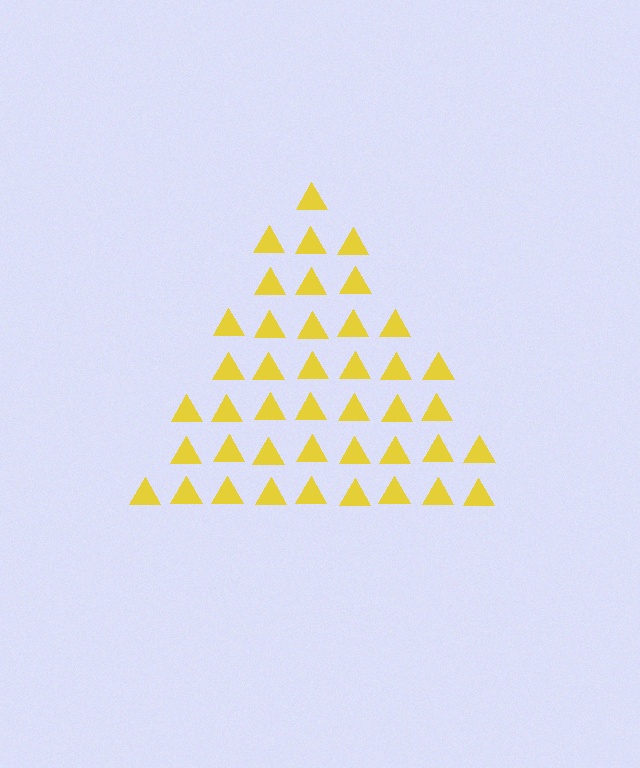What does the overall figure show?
The overall figure shows a triangle.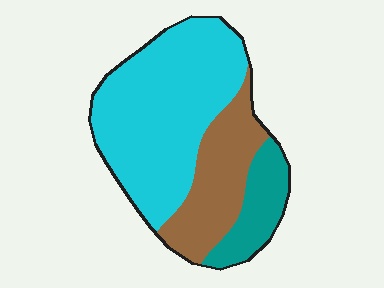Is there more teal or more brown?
Brown.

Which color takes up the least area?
Teal, at roughly 15%.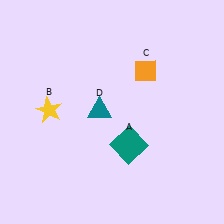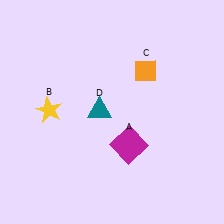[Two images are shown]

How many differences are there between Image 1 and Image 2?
There is 1 difference between the two images.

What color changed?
The square (A) changed from teal in Image 1 to magenta in Image 2.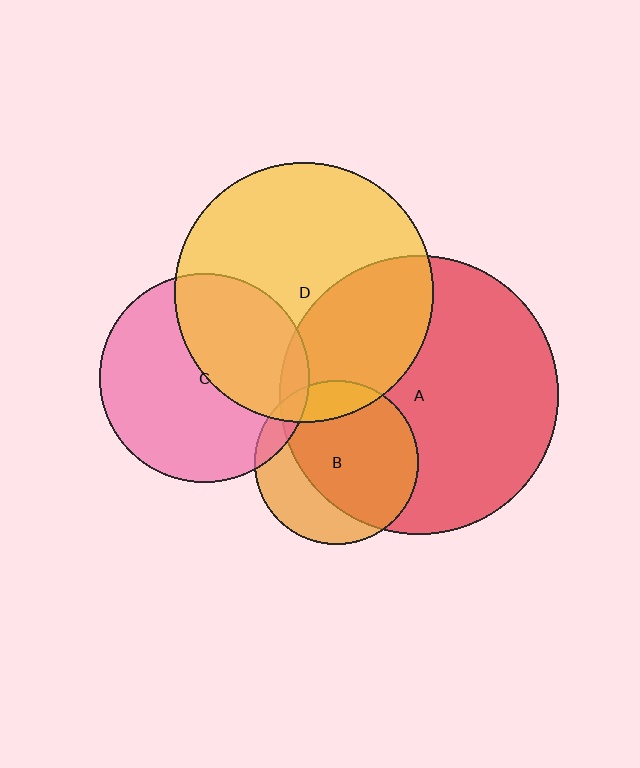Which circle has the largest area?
Circle A (red).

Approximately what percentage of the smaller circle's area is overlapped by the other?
Approximately 5%.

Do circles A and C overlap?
Yes.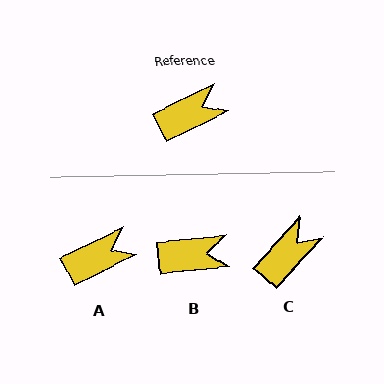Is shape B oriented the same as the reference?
No, it is off by about 21 degrees.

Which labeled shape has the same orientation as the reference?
A.